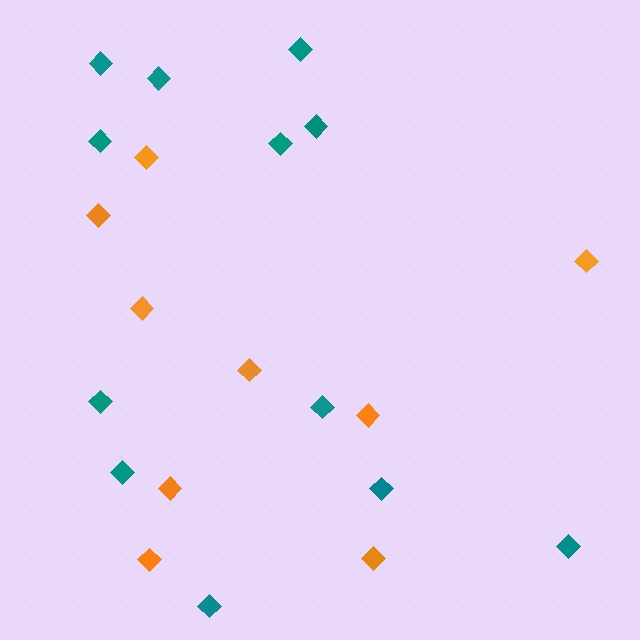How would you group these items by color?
There are 2 groups: one group of teal diamonds (12) and one group of orange diamonds (9).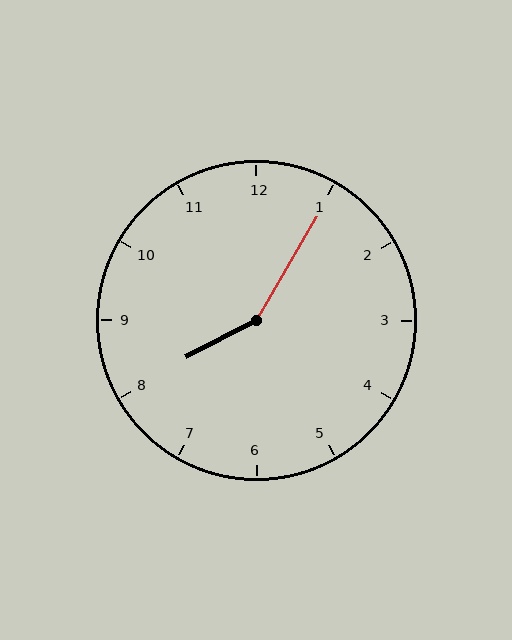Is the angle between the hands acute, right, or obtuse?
It is obtuse.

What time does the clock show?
8:05.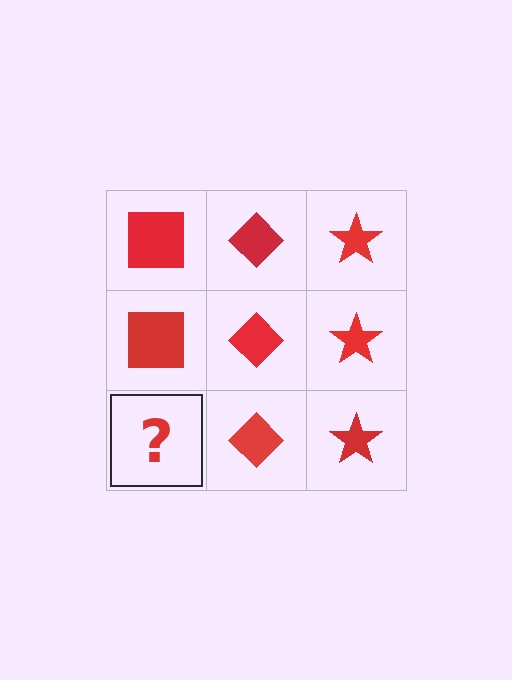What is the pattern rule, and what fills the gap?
The rule is that each column has a consistent shape. The gap should be filled with a red square.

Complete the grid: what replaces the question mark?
The question mark should be replaced with a red square.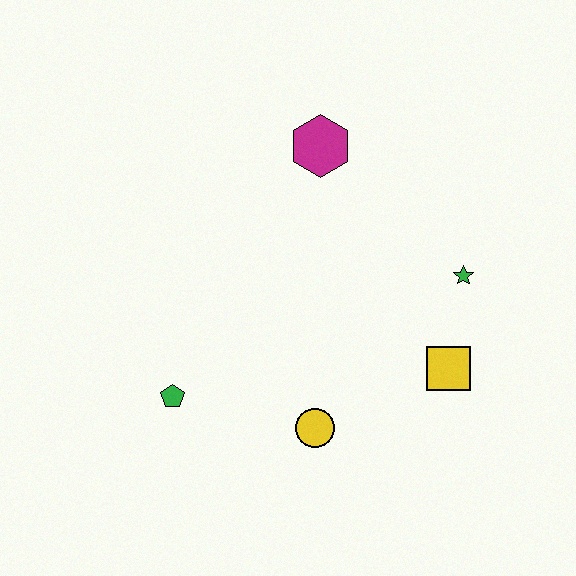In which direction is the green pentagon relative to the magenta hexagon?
The green pentagon is below the magenta hexagon.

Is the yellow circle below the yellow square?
Yes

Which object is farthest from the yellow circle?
The magenta hexagon is farthest from the yellow circle.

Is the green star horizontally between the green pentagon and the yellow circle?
No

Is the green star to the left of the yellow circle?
No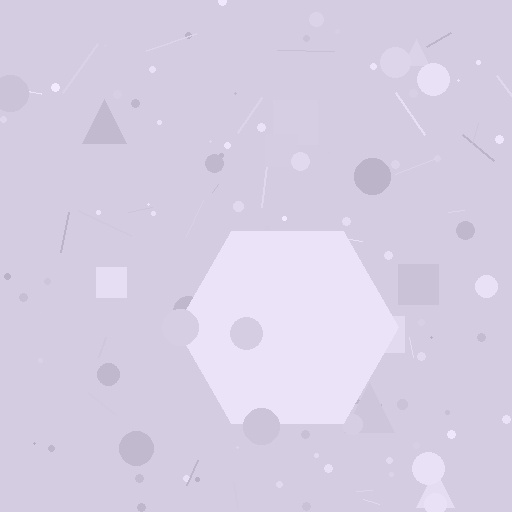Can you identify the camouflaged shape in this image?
The camouflaged shape is a hexagon.